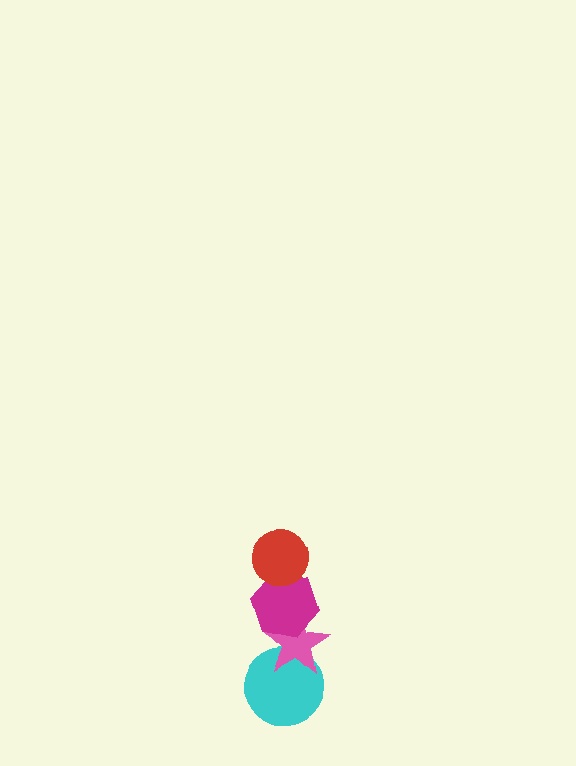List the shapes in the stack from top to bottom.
From top to bottom: the red circle, the magenta hexagon, the pink star, the cyan circle.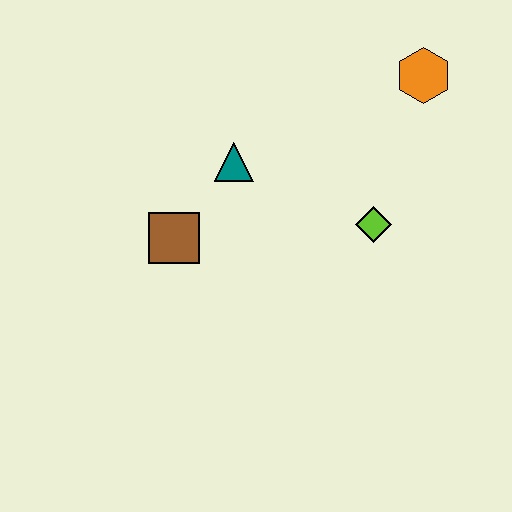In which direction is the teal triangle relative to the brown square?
The teal triangle is above the brown square.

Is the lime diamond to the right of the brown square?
Yes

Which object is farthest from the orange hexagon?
The brown square is farthest from the orange hexagon.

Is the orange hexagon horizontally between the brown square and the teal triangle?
No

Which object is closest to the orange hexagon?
The lime diamond is closest to the orange hexagon.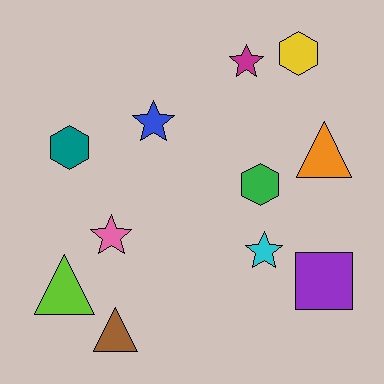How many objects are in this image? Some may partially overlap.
There are 11 objects.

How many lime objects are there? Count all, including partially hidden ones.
There is 1 lime object.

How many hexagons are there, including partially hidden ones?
There are 3 hexagons.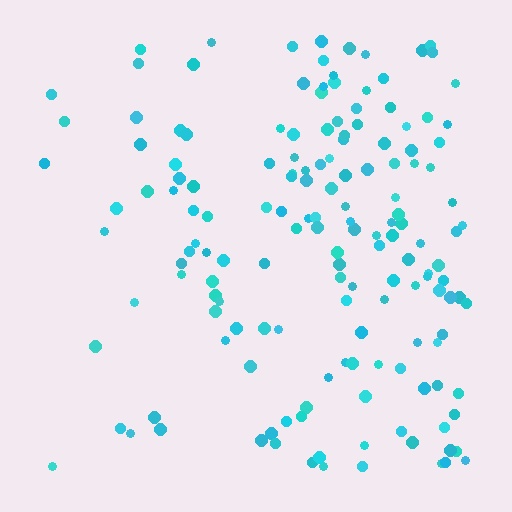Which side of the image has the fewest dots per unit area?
The left.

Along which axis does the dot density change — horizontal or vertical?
Horizontal.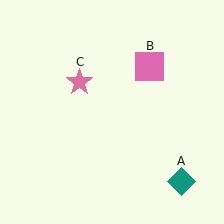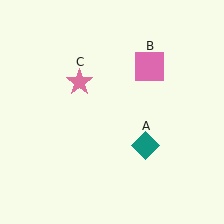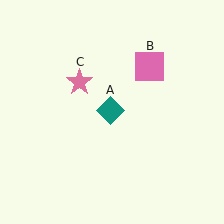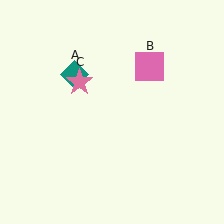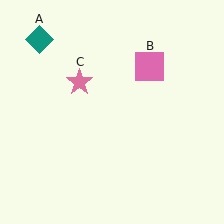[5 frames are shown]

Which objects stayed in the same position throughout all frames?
Pink square (object B) and pink star (object C) remained stationary.